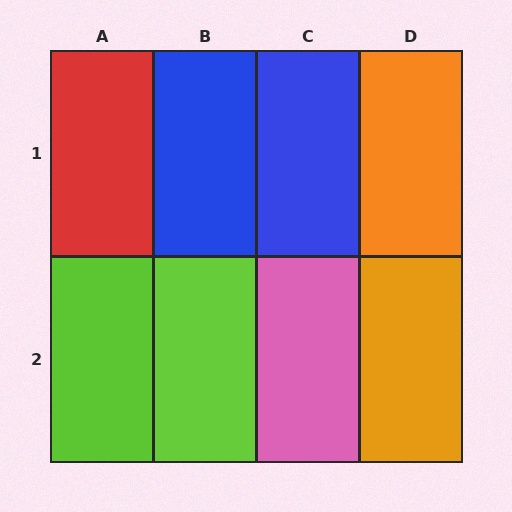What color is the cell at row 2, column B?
Lime.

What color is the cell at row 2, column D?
Orange.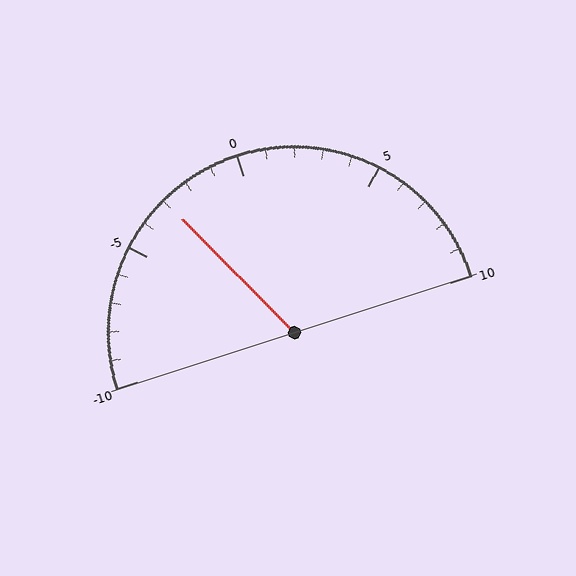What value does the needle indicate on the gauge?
The needle indicates approximately -3.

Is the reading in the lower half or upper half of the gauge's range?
The reading is in the lower half of the range (-10 to 10).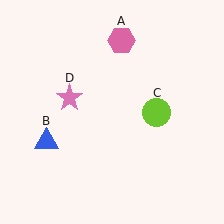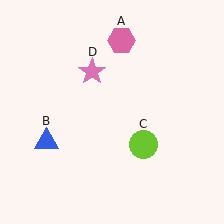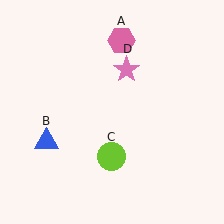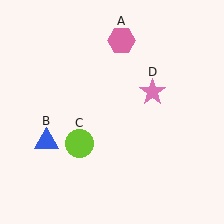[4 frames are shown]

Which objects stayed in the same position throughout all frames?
Pink hexagon (object A) and blue triangle (object B) remained stationary.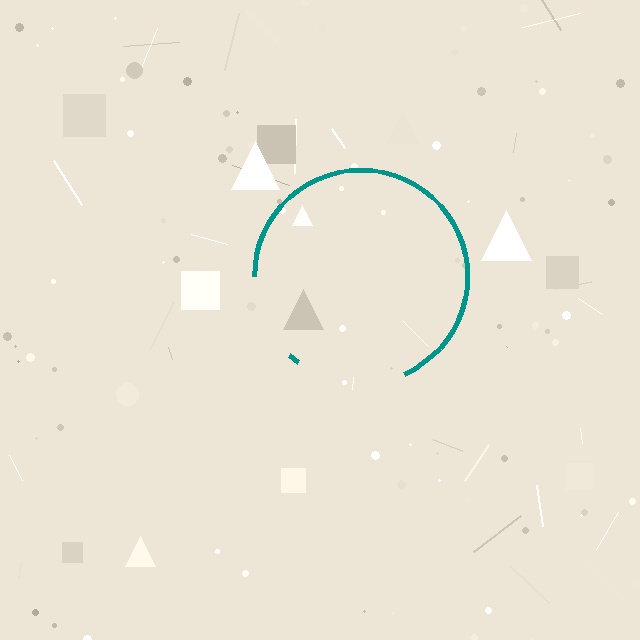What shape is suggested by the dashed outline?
The dashed outline suggests a circle.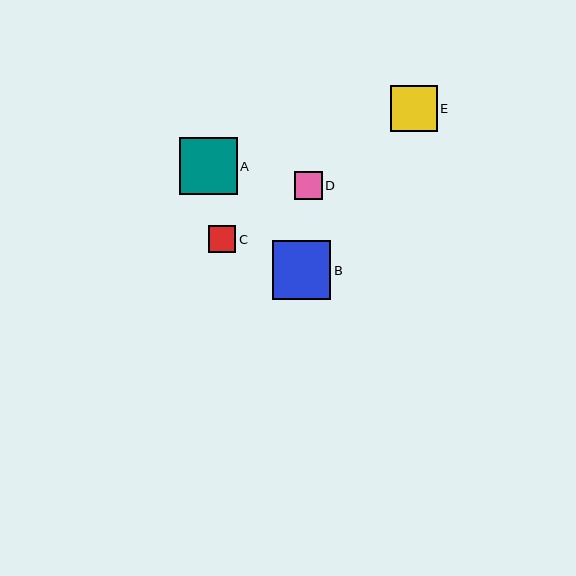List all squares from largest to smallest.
From largest to smallest: B, A, E, D, C.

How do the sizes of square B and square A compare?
Square B and square A are approximately the same size.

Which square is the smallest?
Square C is the smallest with a size of approximately 27 pixels.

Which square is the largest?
Square B is the largest with a size of approximately 59 pixels.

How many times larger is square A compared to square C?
Square A is approximately 2.1 times the size of square C.